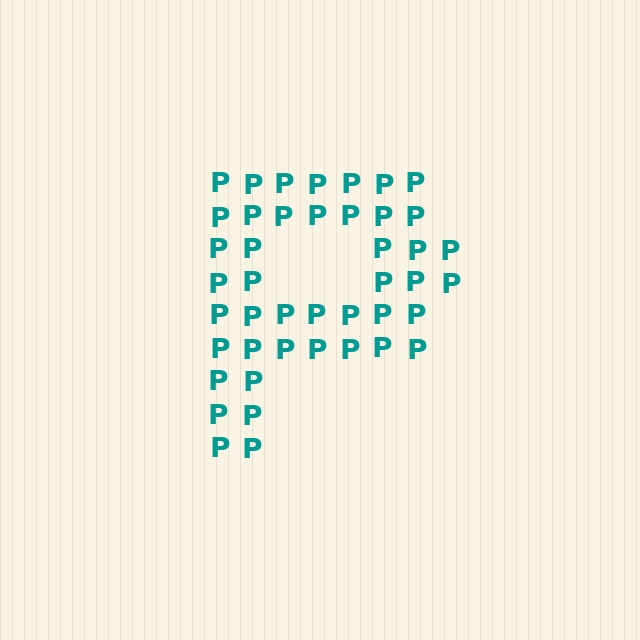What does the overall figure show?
The overall figure shows the letter P.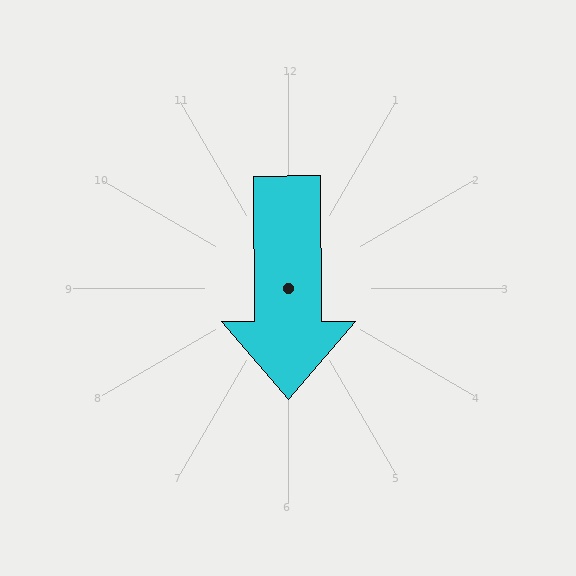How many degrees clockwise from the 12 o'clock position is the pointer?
Approximately 180 degrees.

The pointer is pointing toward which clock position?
Roughly 6 o'clock.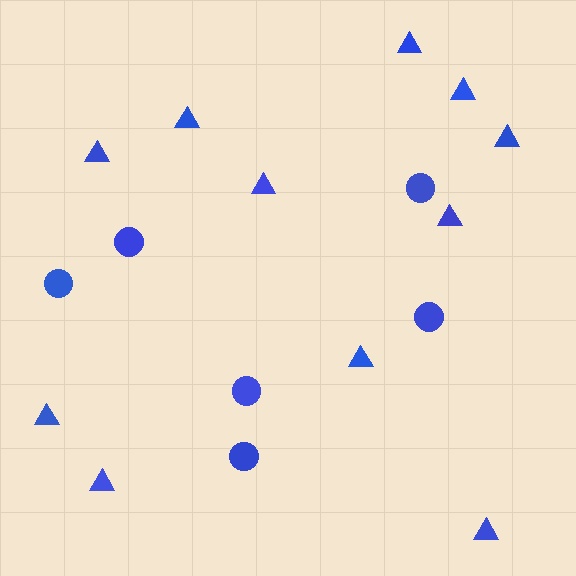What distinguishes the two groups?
There are 2 groups: one group of circles (6) and one group of triangles (11).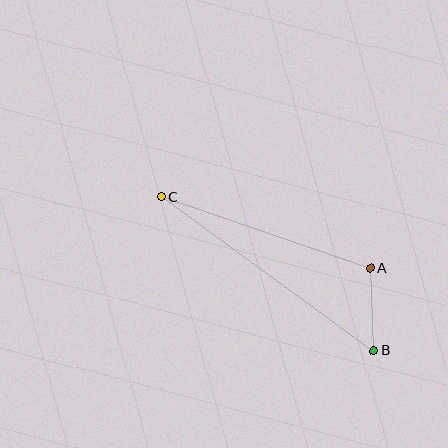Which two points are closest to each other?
Points A and B are closest to each other.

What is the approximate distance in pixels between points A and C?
The distance between A and C is approximately 221 pixels.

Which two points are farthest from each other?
Points B and C are farthest from each other.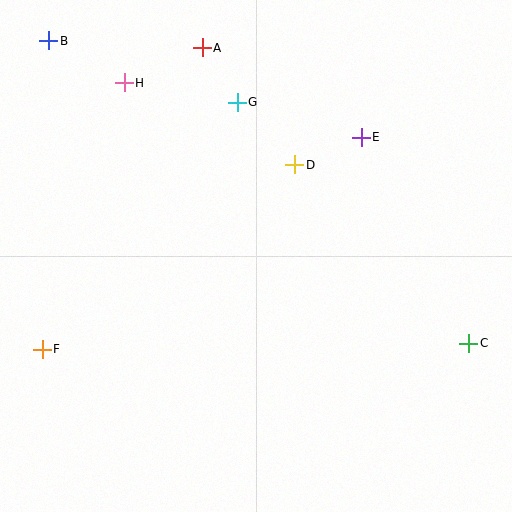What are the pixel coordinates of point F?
Point F is at (42, 349).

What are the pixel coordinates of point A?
Point A is at (202, 48).